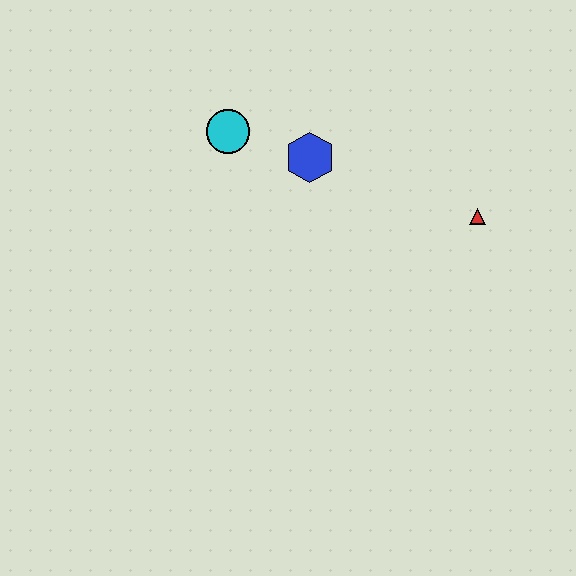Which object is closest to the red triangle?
The blue hexagon is closest to the red triangle.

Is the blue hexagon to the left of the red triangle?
Yes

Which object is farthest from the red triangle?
The cyan circle is farthest from the red triangle.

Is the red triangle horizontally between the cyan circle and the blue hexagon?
No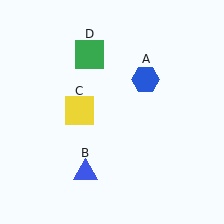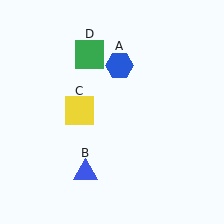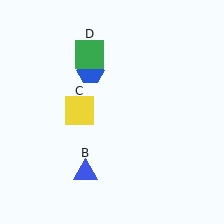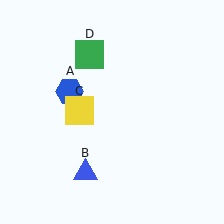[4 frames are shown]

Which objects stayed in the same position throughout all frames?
Blue triangle (object B) and yellow square (object C) and green square (object D) remained stationary.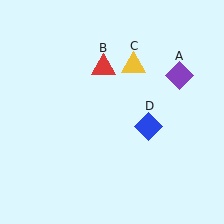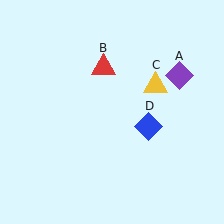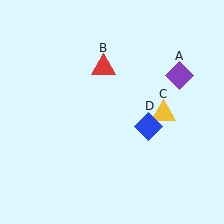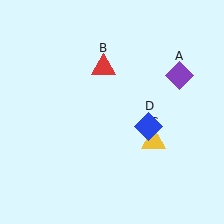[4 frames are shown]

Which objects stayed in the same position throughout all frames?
Purple diamond (object A) and red triangle (object B) and blue diamond (object D) remained stationary.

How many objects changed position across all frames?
1 object changed position: yellow triangle (object C).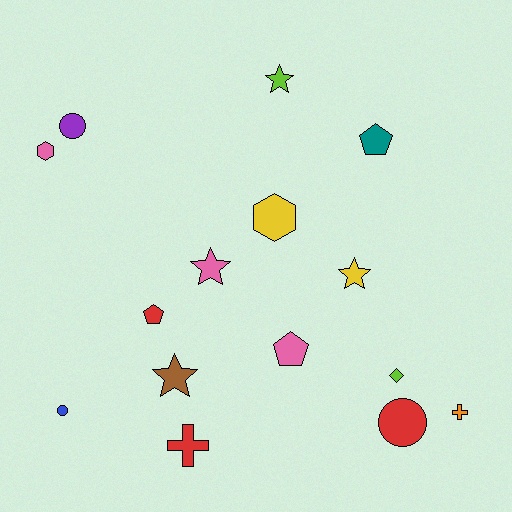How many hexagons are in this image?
There are 2 hexagons.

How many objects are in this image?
There are 15 objects.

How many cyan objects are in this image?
There are no cyan objects.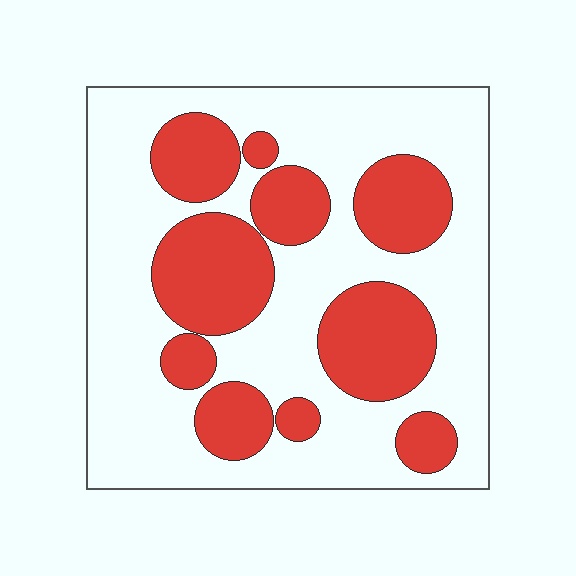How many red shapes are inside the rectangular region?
10.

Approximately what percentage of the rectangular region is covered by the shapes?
Approximately 35%.